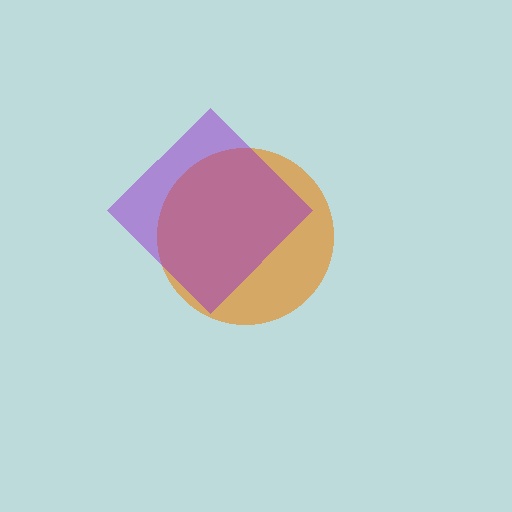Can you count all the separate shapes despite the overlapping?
Yes, there are 2 separate shapes.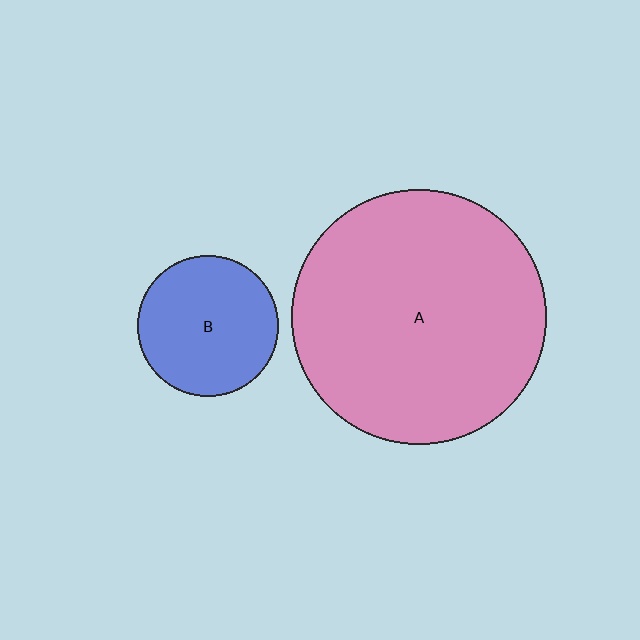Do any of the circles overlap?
No, none of the circles overlap.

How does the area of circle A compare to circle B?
Approximately 3.3 times.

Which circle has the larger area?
Circle A (pink).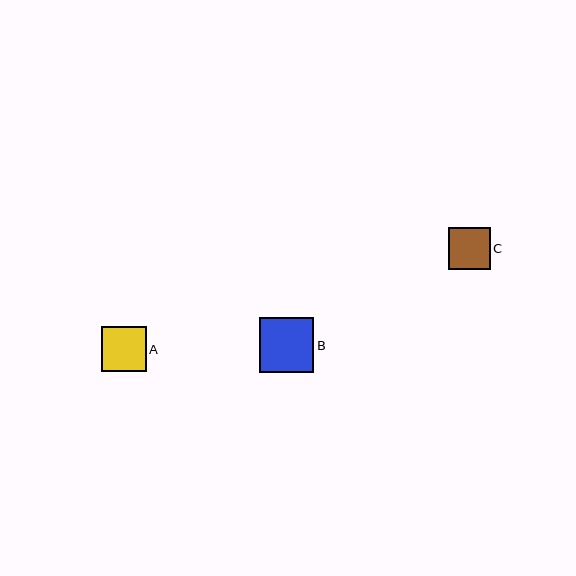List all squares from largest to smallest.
From largest to smallest: B, A, C.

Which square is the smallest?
Square C is the smallest with a size of approximately 42 pixels.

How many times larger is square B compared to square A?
Square B is approximately 1.2 times the size of square A.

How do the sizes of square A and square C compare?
Square A and square C are approximately the same size.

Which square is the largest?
Square B is the largest with a size of approximately 54 pixels.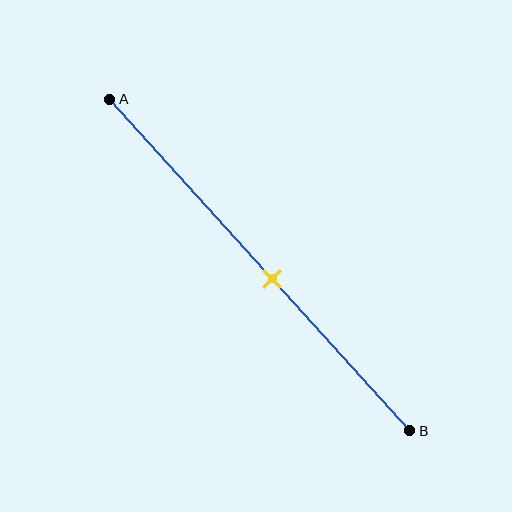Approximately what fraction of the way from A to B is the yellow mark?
The yellow mark is approximately 55% of the way from A to B.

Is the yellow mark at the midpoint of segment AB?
No, the mark is at about 55% from A, not at the 50% midpoint.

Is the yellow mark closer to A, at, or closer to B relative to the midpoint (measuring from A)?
The yellow mark is closer to point B than the midpoint of segment AB.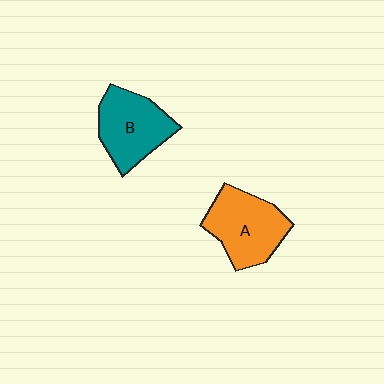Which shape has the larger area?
Shape A (orange).